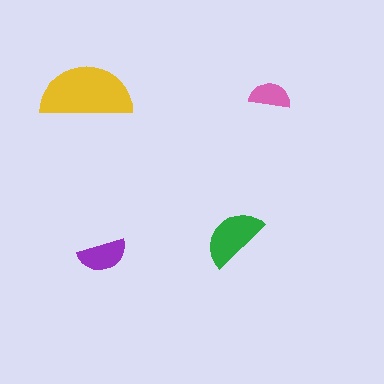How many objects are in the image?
There are 4 objects in the image.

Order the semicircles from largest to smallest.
the yellow one, the green one, the purple one, the pink one.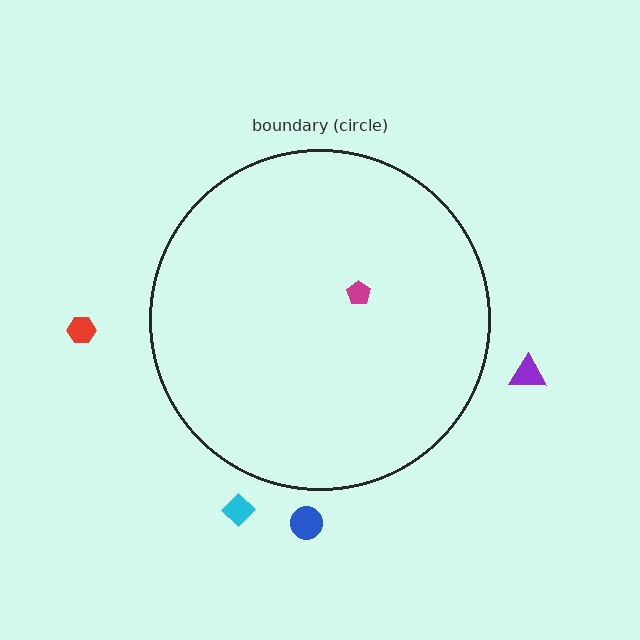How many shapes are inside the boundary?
1 inside, 4 outside.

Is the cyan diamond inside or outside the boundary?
Outside.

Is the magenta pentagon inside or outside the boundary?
Inside.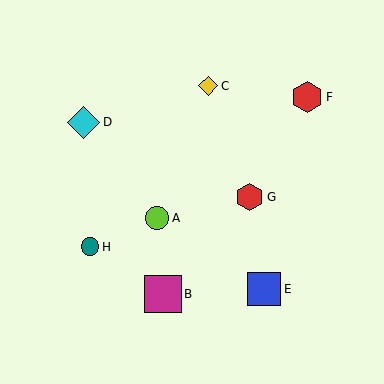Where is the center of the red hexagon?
The center of the red hexagon is at (307, 97).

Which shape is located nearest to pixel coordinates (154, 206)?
The lime circle (labeled A) at (157, 218) is nearest to that location.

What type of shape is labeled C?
Shape C is a yellow diamond.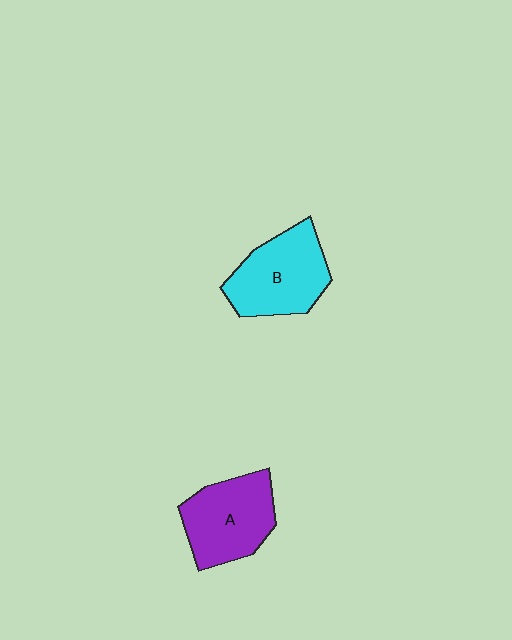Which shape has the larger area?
Shape B (cyan).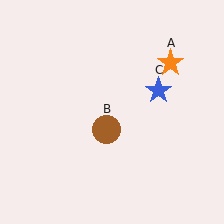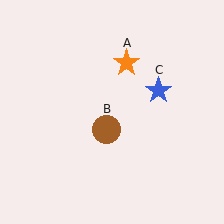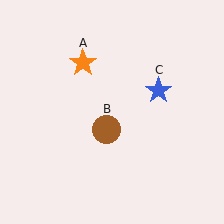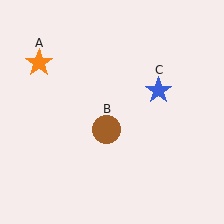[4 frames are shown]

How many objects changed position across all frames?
1 object changed position: orange star (object A).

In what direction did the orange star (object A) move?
The orange star (object A) moved left.